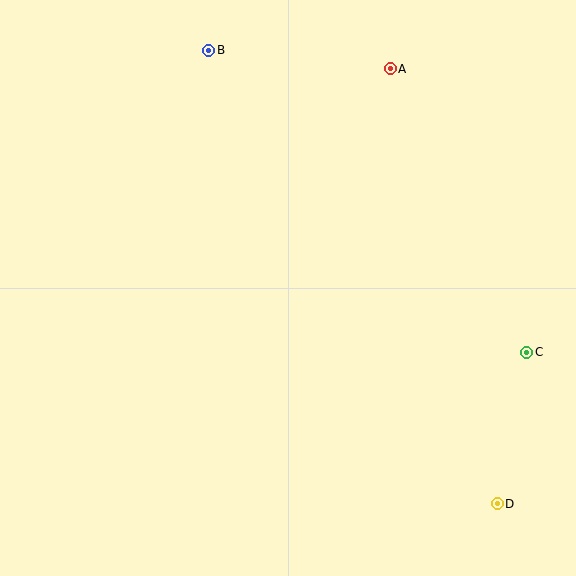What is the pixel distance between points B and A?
The distance between B and A is 182 pixels.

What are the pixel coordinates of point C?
Point C is at (527, 352).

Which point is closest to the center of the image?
Point A at (390, 69) is closest to the center.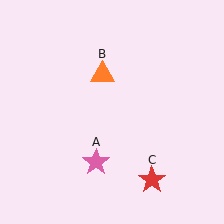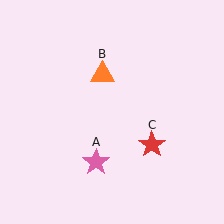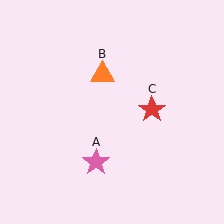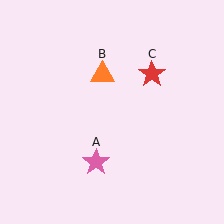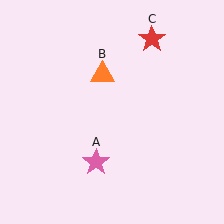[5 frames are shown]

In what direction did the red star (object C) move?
The red star (object C) moved up.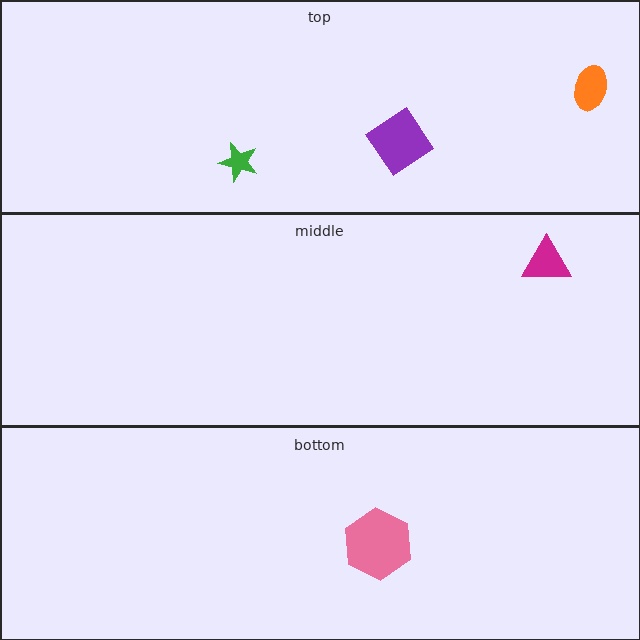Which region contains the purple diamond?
The top region.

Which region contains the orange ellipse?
The top region.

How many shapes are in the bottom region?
1.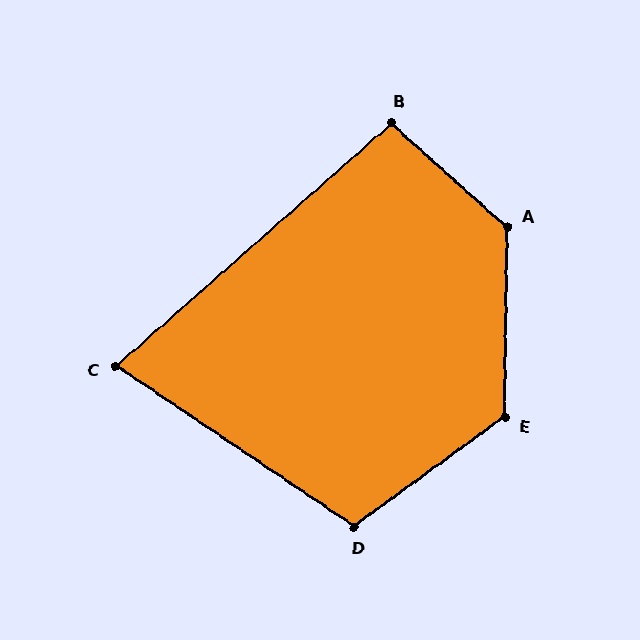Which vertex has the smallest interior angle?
C, at approximately 75 degrees.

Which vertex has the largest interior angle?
A, at approximately 131 degrees.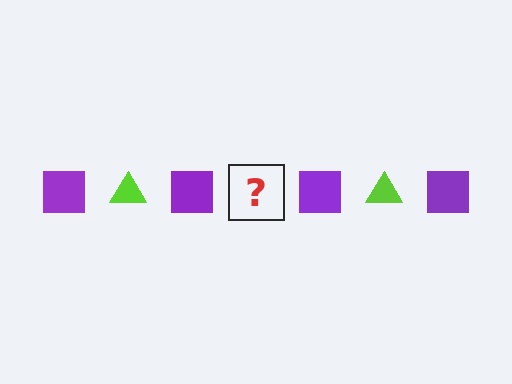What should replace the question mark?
The question mark should be replaced with a lime triangle.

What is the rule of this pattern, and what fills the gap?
The rule is that the pattern alternates between purple square and lime triangle. The gap should be filled with a lime triangle.